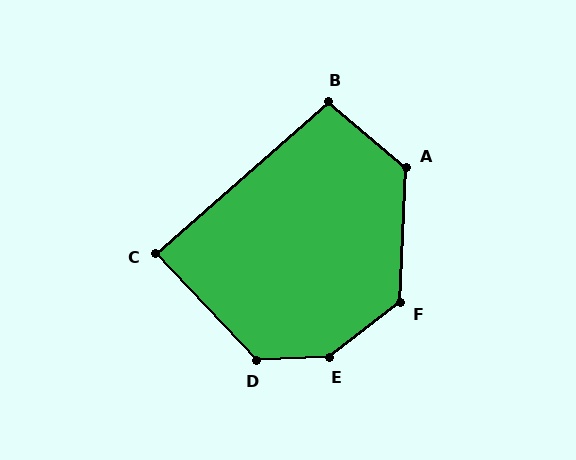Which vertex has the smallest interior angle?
C, at approximately 88 degrees.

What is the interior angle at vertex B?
Approximately 99 degrees (obtuse).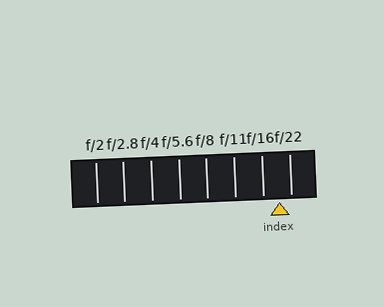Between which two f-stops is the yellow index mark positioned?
The index mark is between f/16 and f/22.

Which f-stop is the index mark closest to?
The index mark is closest to f/22.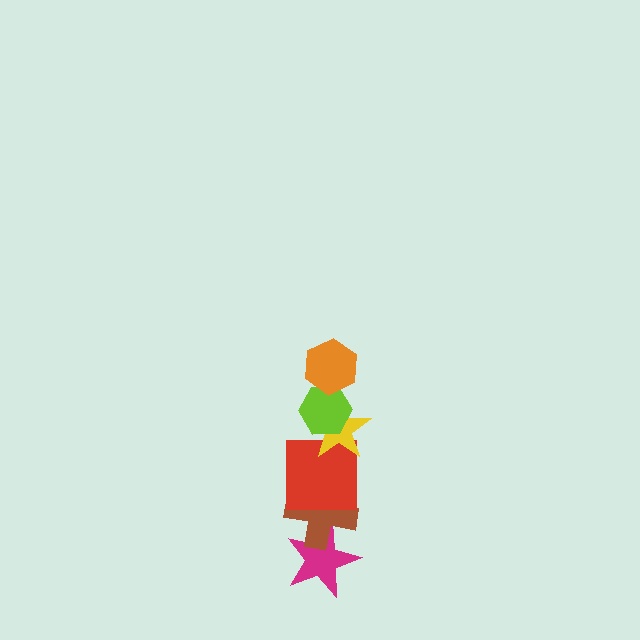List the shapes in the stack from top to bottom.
From top to bottom: the orange hexagon, the lime hexagon, the yellow star, the red square, the brown cross, the magenta star.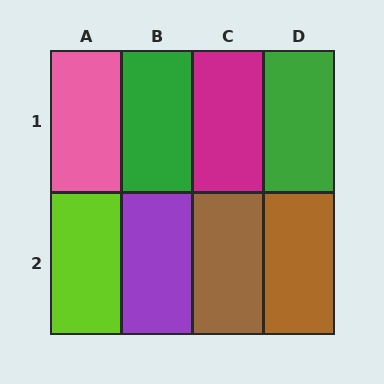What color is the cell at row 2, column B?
Purple.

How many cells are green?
2 cells are green.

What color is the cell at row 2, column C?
Brown.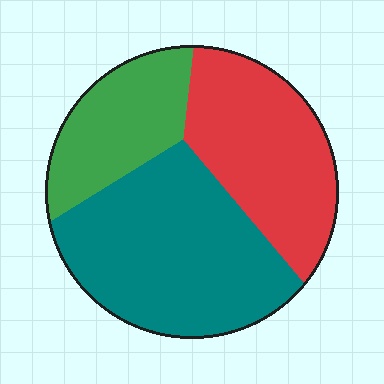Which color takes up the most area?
Teal, at roughly 45%.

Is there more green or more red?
Red.